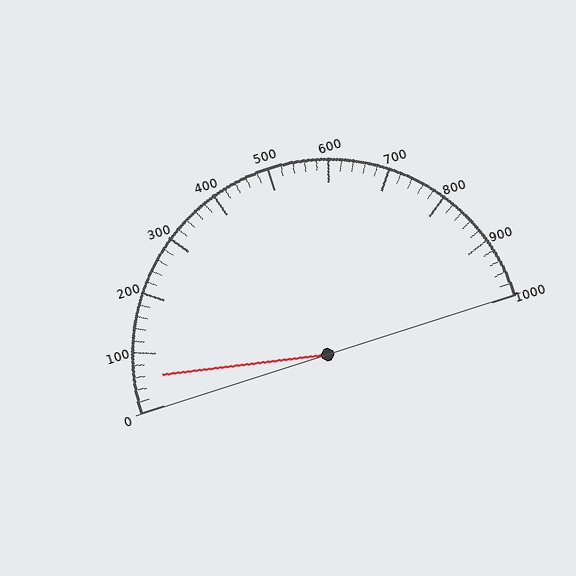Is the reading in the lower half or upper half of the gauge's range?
The reading is in the lower half of the range (0 to 1000).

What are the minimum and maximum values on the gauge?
The gauge ranges from 0 to 1000.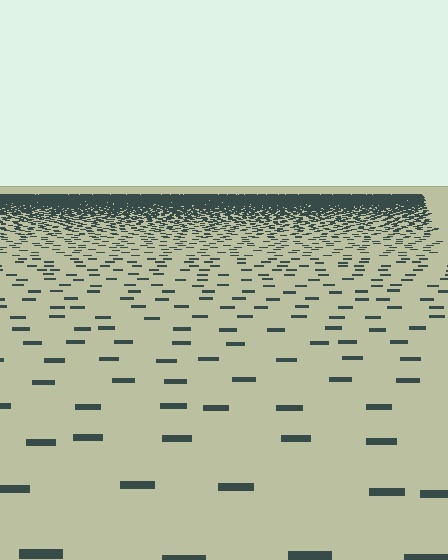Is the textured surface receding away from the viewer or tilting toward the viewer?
The surface is receding away from the viewer. Texture elements get smaller and denser toward the top.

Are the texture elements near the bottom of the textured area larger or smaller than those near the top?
Larger. Near the bottom, elements are closer to the viewer and appear at a bigger on-screen size.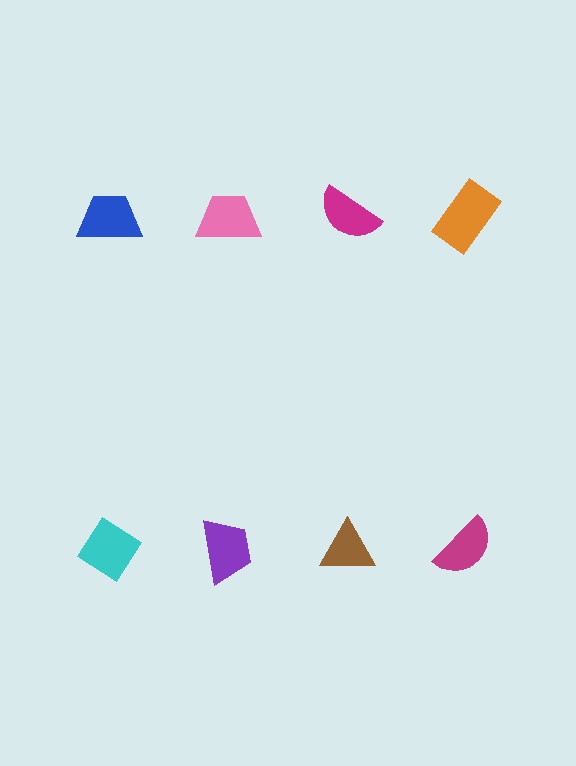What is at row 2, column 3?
A brown triangle.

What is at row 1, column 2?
A pink trapezoid.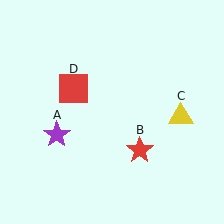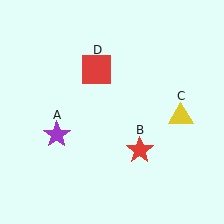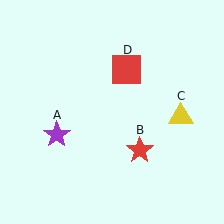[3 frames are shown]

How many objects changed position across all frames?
1 object changed position: red square (object D).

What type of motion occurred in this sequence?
The red square (object D) rotated clockwise around the center of the scene.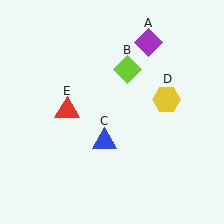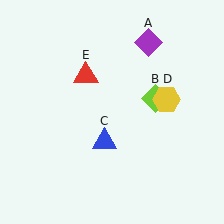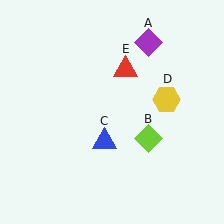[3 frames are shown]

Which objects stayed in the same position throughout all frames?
Purple diamond (object A) and blue triangle (object C) and yellow hexagon (object D) remained stationary.